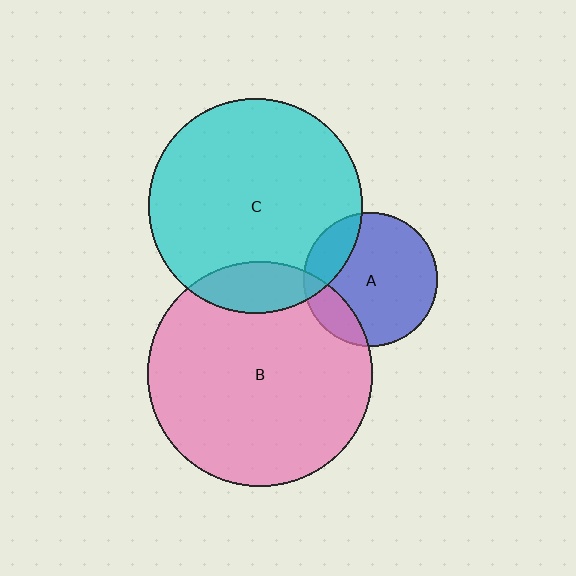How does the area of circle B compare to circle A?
Approximately 2.8 times.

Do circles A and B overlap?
Yes.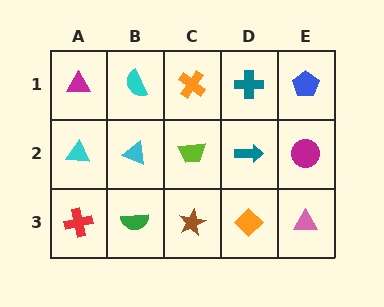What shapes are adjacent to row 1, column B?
A cyan triangle (row 2, column B), a magenta triangle (row 1, column A), an orange cross (row 1, column C).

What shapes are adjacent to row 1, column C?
A lime trapezoid (row 2, column C), a cyan semicircle (row 1, column B), a teal cross (row 1, column D).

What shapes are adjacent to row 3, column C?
A lime trapezoid (row 2, column C), a green semicircle (row 3, column B), an orange diamond (row 3, column D).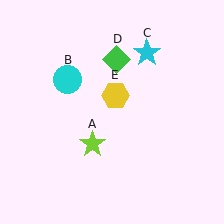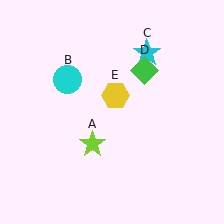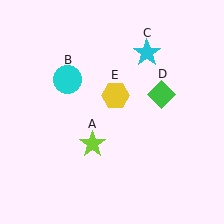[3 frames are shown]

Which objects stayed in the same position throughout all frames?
Lime star (object A) and cyan circle (object B) and cyan star (object C) and yellow hexagon (object E) remained stationary.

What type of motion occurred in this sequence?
The green diamond (object D) rotated clockwise around the center of the scene.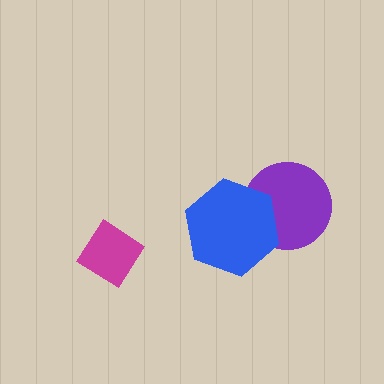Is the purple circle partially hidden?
Yes, it is partially covered by another shape.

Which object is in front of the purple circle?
The blue hexagon is in front of the purple circle.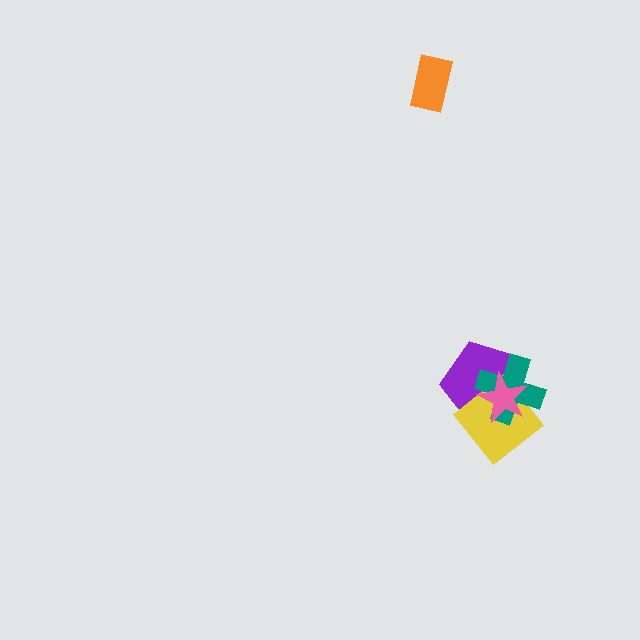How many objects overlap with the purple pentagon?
3 objects overlap with the purple pentagon.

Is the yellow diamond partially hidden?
Yes, it is partially covered by another shape.